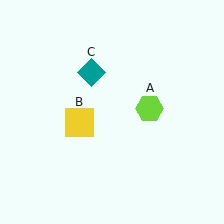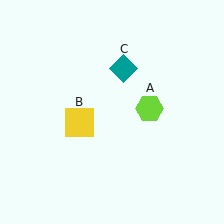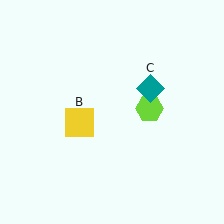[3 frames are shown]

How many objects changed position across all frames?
1 object changed position: teal diamond (object C).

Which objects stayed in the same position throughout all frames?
Lime hexagon (object A) and yellow square (object B) remained stationary.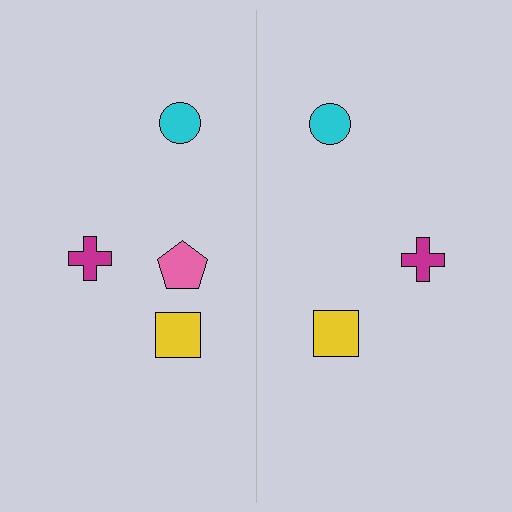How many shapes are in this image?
There are 7 shapes in this image.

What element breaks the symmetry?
A pink pentagon is missing from the right side.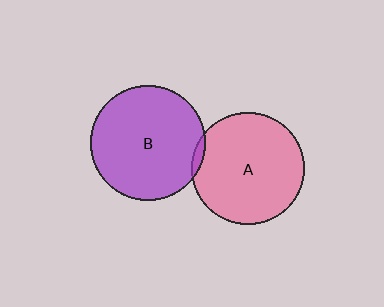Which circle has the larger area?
Circle B (purple).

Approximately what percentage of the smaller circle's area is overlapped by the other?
Approximately 5%.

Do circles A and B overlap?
Yes.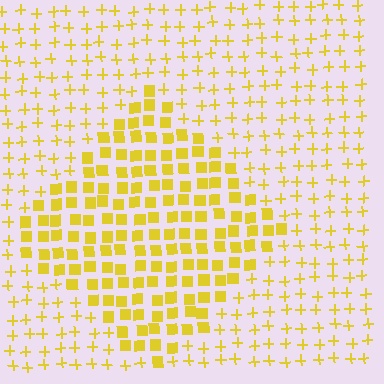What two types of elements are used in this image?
The image uses squares inside the diamond region and plus signs outside it.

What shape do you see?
I see a diamond.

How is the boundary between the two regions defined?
The boundary is defined by a change in element shape: squares inside vs. plus signs outside. All elements share the same color and spacing.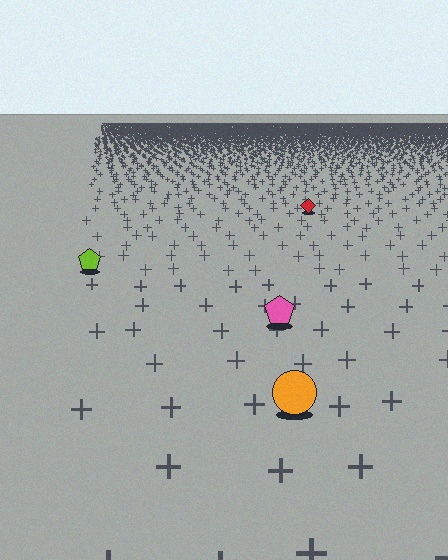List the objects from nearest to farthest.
From nearest to farthest: the orange circle, the pink pentagon, the lime pentagon, the red diamond.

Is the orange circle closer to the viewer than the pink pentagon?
Yes. The orange circle is closer — you can tell from the texture gradient: the ground texture is coarser near it.